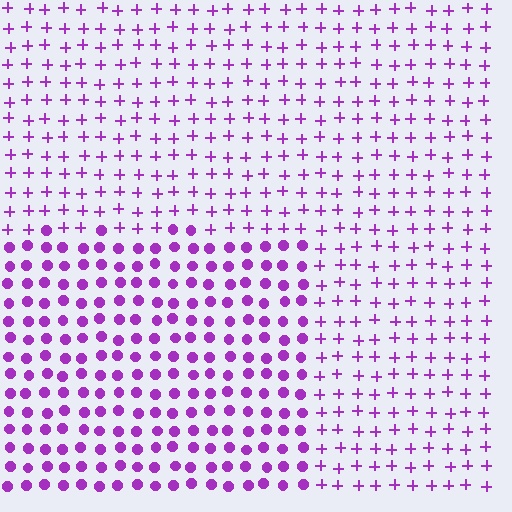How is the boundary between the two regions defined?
The boundary is defined by a change in element shape: circles inside vs. plus signs outside. All elements share the same color and spacing.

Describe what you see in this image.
The image is filled with small purple elements arranged in a uniform grid. A rectangle-shaped region contains circles, while the surrounding area contains plus signs. The boundary is defined purely by the change in element shape.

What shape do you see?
I see a rectangle.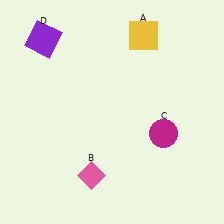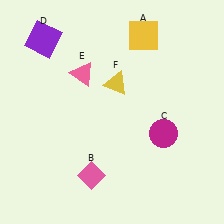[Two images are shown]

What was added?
A pink triangle (E), a yellow triangle (F) were added in Image 2.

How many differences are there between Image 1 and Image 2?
There are 2 differences between the two images.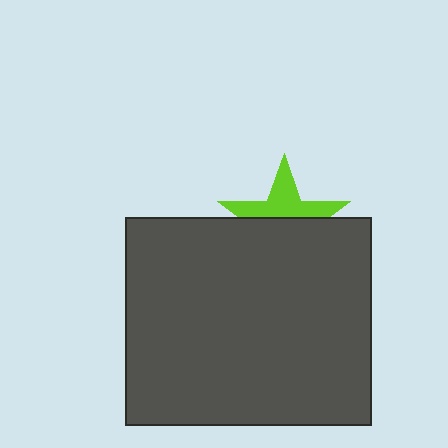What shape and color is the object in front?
The object in front is a dark gray rectangle.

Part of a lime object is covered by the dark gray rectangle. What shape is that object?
It is a star.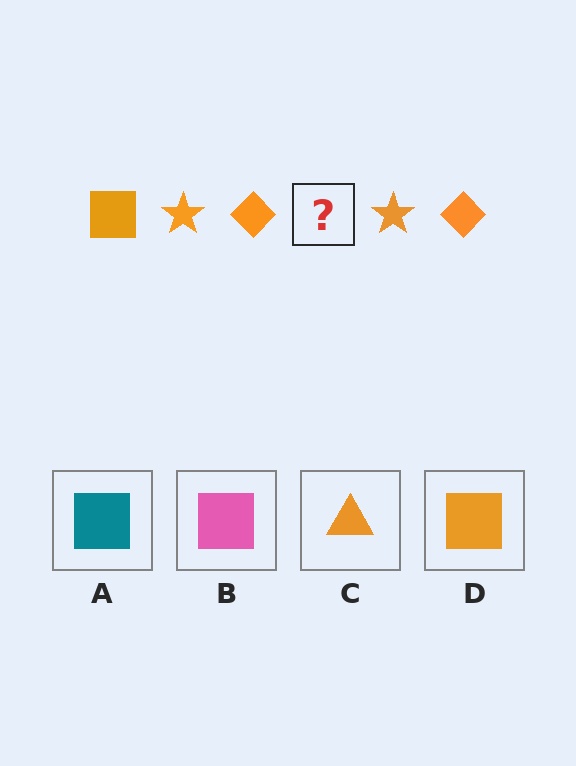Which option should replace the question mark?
Option D.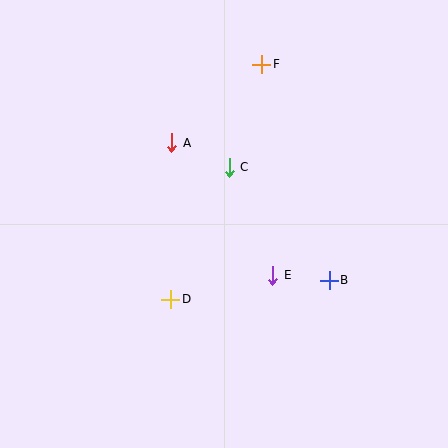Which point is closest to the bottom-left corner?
Point D is closest to the bottom-left corner.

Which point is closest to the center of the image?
Point C at (229, 167) is closest to the center.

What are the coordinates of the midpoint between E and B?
The midpoint between E and B is at (301, 278).